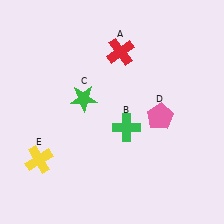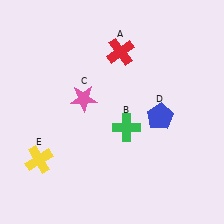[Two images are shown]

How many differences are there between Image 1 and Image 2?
There are 2 differences between the two images.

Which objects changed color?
C changed from green to pink. D changed from pink to blue.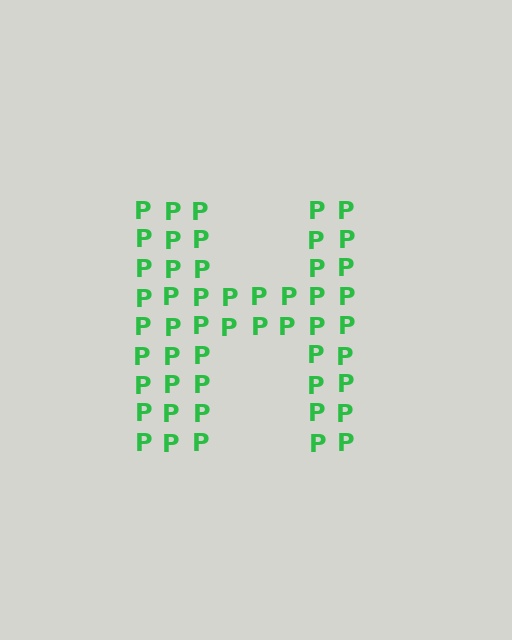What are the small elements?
The small elements are letter P's.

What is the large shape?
The large shape is the letter H.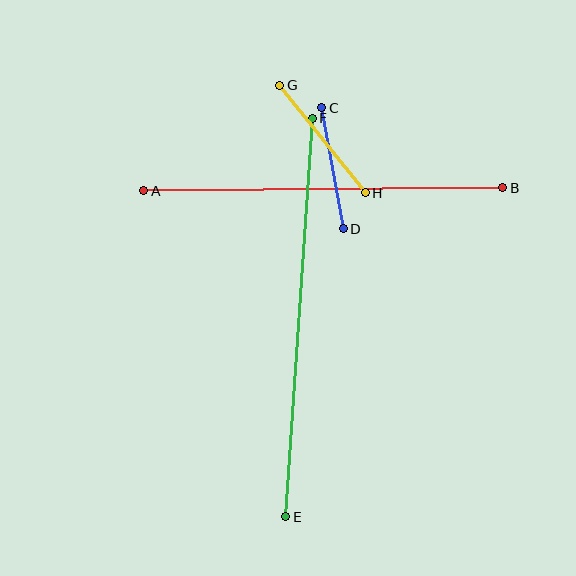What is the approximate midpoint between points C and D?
The midpoint is at approximately (332, 168) pixels.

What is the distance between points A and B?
The distance is approximately 359 pixels.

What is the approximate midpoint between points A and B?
The midpoint is at approximately (323, 189) pixels.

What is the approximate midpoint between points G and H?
The midpoint is at approximately (323, 139) pixels.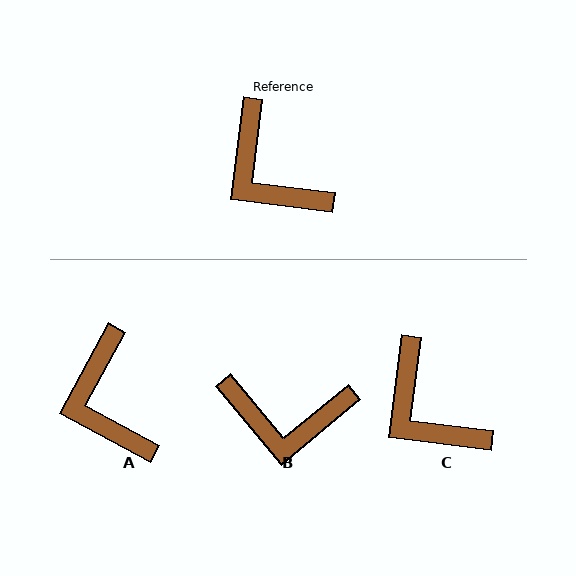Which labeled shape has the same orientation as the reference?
C.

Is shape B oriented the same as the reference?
No, it is off by about 47 degrees.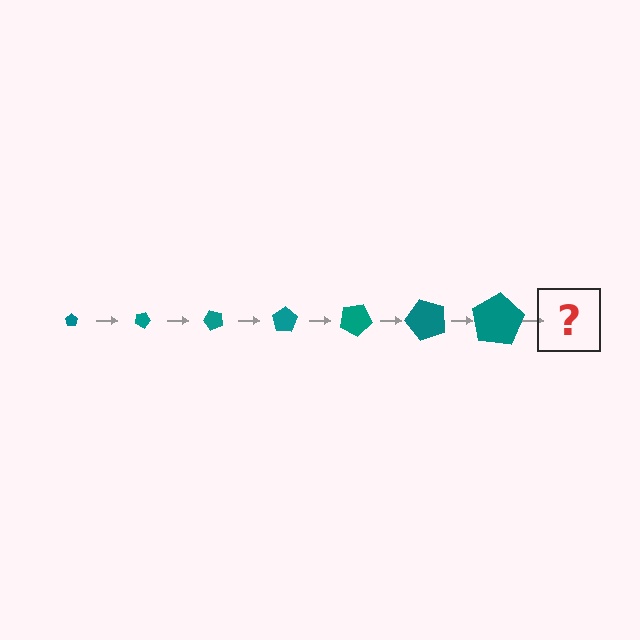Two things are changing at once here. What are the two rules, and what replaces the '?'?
The two rules are that the pentagon grows larger each step and it rotates 25 degrees each step. The '?' should be a pentagon, larger than the previous one and rotated 175 degrees from the start.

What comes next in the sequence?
The next element should be a pentagon, larger than the previous one and rotated 175 degrees from the start.